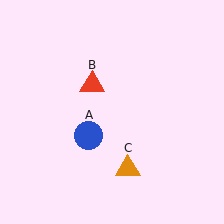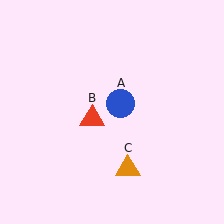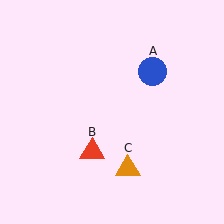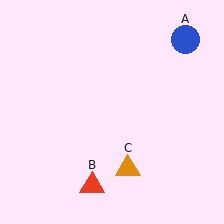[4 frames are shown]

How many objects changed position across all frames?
2 objects changed position: blue circle (object A), red triangle (object B).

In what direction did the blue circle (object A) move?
The blue circle (object A) moved up and to the right.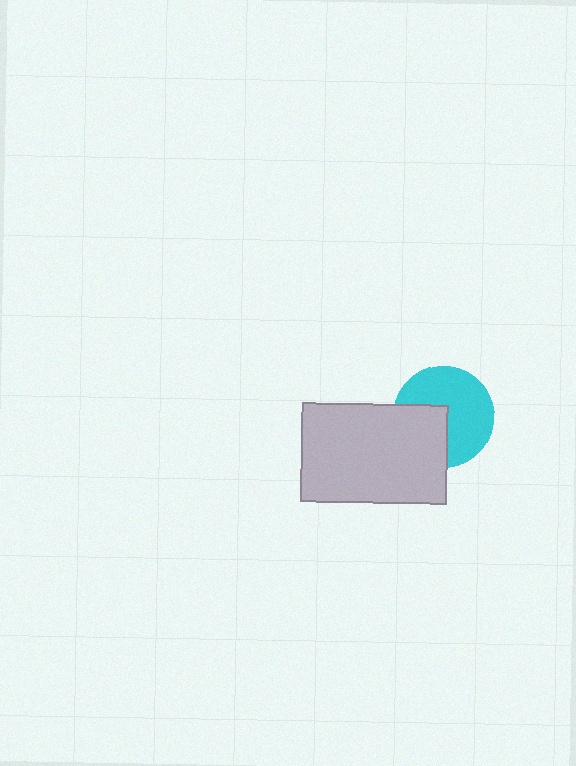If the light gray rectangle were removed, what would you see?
You would see the complete cyan circle.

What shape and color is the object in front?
The object in front is a light gray rectangle.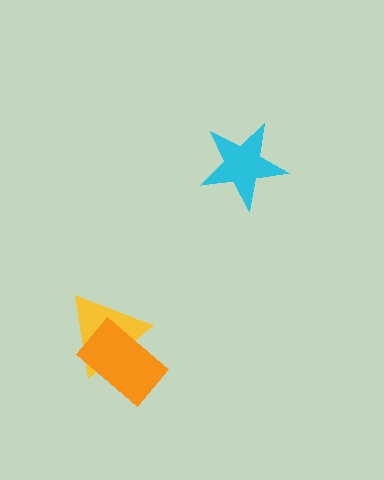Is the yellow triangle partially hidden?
Yes, it is partially covered by another shape.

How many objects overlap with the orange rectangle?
1 object overlaps with the orange rectangle.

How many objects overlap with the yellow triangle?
1 object overlaps with the yellow triangle.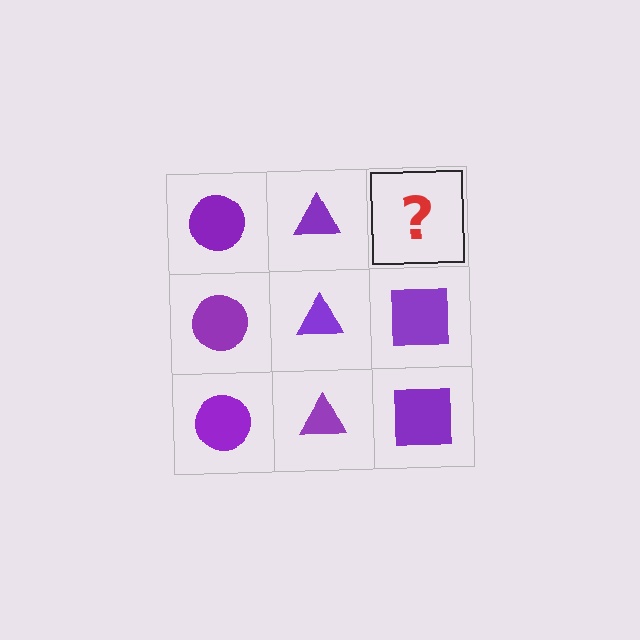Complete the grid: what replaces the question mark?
The question mark should be replaced with a purple square.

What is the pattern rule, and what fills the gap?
The rule is that each column has a consistent shape. The gap should be filled with a purple square.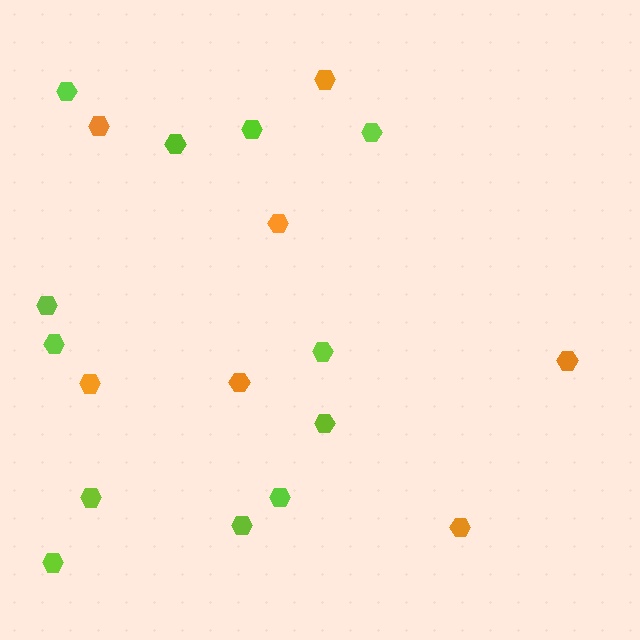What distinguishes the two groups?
There are 2 groups: one group of orange hexagons (7) and one group of lime hexagons (12).